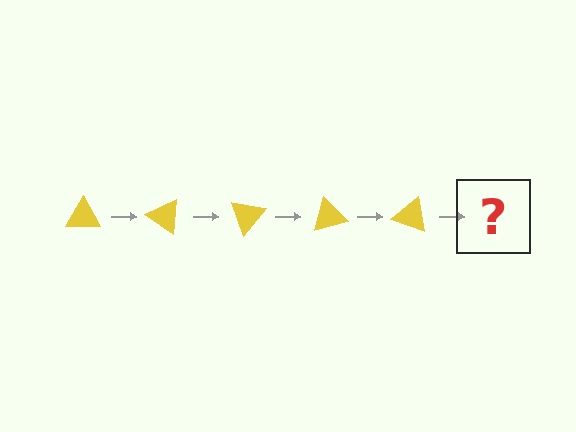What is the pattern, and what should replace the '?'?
The pattern is that the triangle rotates 35 degrees each step. The '?' should be a yellow triangle rotated 175 degrees.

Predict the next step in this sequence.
The next step is a yellow triangle rotated 175 degrees.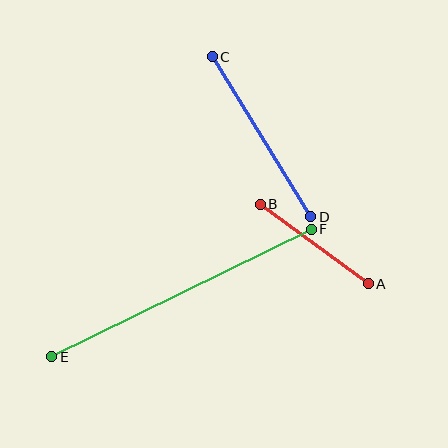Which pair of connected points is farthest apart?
Points E and F are farthest apart.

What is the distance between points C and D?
The distance is approximately 188 pixels.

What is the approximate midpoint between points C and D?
The midpoint is at approximately (262, 137) pixels.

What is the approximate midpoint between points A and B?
The midpoint is at approximately (314, 244) pixels.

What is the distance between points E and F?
The distance is approximately 289 pixels.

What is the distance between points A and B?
The distance is approximately 134 pixels.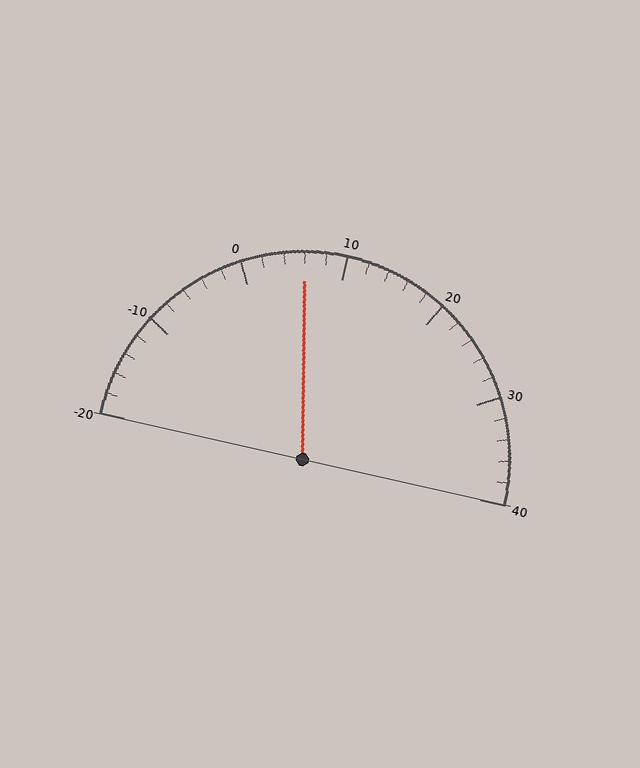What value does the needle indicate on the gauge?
The needle indicates approximately 6.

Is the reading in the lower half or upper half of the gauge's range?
The reading is in the lower half of the range (-20 to 40).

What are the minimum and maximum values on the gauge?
The gauge ranges from -20 to 40.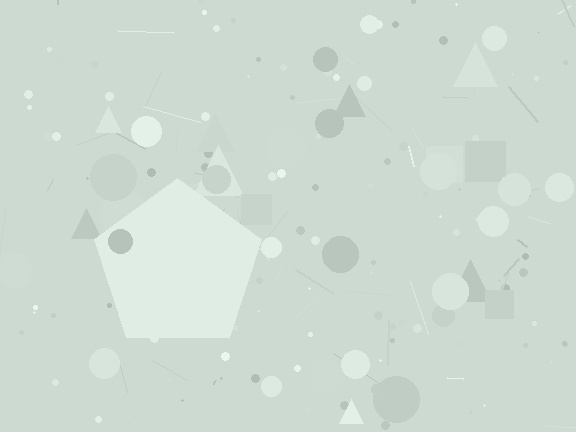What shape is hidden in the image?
A pentagon is hidden in the image.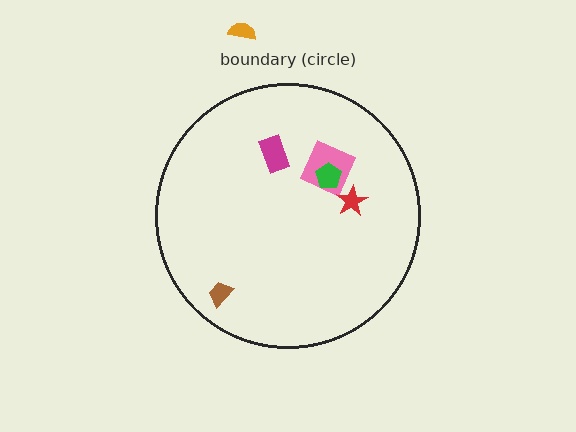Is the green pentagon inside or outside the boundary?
Inside.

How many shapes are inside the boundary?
5 inside, 1 outside.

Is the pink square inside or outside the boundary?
Inside.